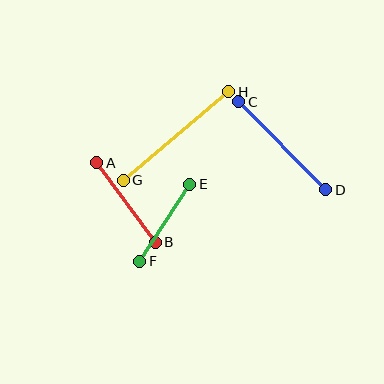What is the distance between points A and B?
The distance is approximately 99 pixels.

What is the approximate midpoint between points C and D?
The midpoint is at approximately (282, 146) pixels.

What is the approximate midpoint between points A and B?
The midpoint is at approximately (126, 203) pixels.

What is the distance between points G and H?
The distance is approximately 138 pixels.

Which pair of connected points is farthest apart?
Points G and H are farthest apart.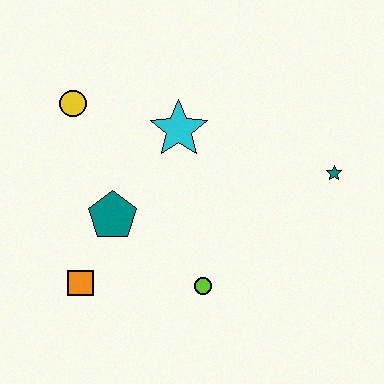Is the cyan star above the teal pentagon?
Yes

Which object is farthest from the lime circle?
The yellow circle is farthest from the lime circle.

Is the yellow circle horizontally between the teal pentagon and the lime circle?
No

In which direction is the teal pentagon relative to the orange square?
The teal pentagon is above the orange square.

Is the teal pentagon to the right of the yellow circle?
Yes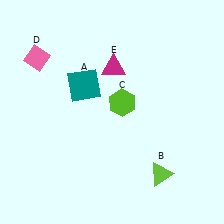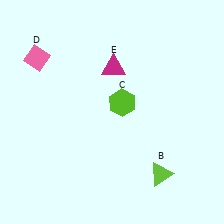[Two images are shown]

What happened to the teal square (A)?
The teal square (A) was removed in Image 2. It was in the top-left area of Image 1.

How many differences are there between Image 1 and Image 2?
There is 1 difference between the two images.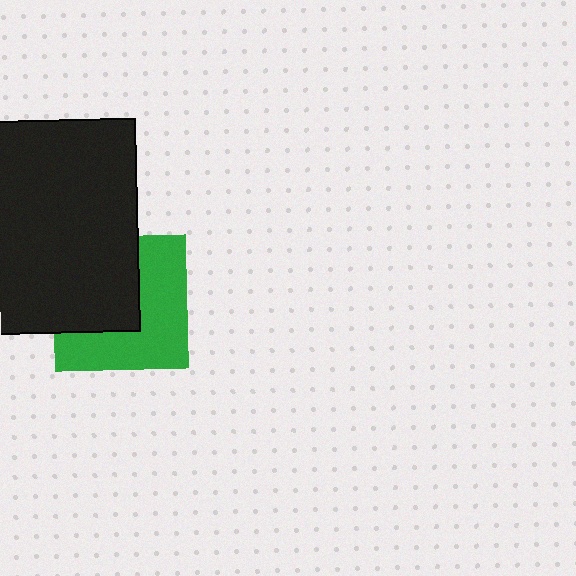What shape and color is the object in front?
The object in front is a black rectangle.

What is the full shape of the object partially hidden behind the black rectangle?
The partially hidden object is a green square.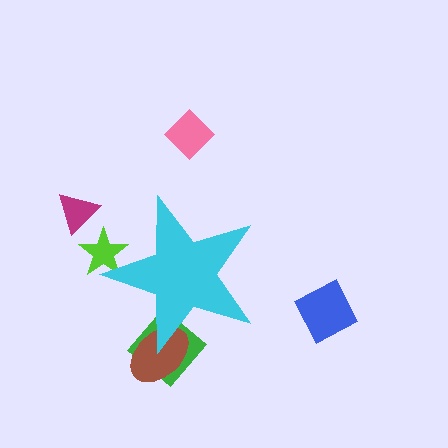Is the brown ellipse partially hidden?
Yes, the brown ellipse is partially hidden behind the cyan star.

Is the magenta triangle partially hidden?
No, the magenta triangle is fully visible.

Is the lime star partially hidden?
Yes, the lime star is partially hidden behind the cyan star.